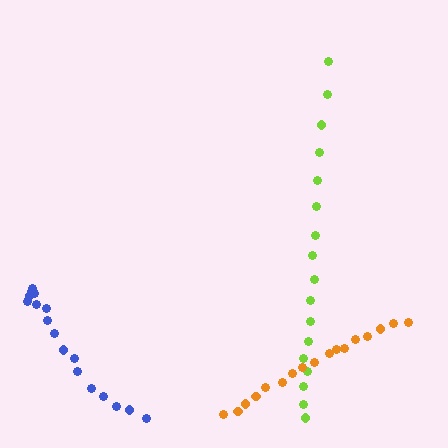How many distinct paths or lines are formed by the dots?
There are 3 distinct paths.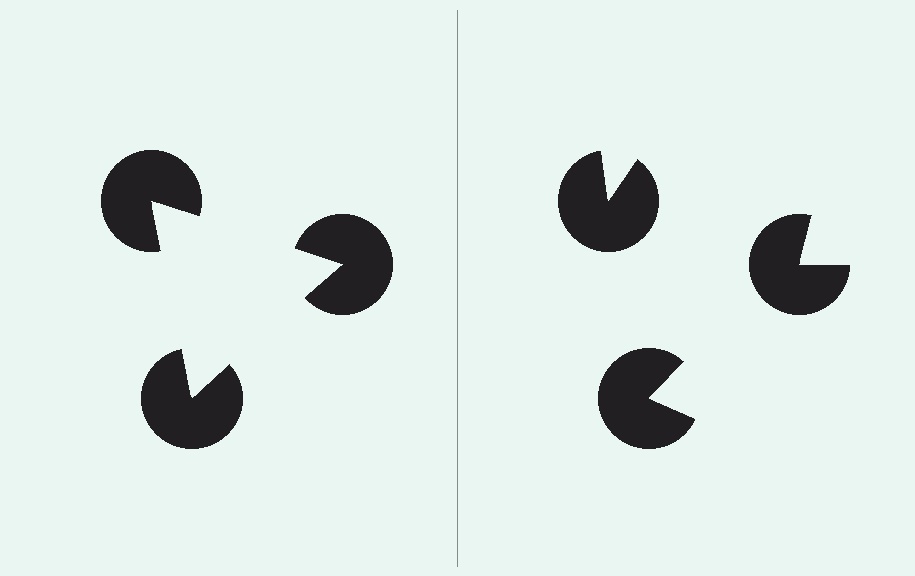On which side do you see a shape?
An illusory triangle appears on the left side. On the right side the wedge cuts are rotated, so no coherent shape forms.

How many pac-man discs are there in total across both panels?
6 — 3 on each side.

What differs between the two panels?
The pac-man discs are positioned identically on both sides; only the wedge orientations differ. On the left they align to a triangle; on the right they are misaligned.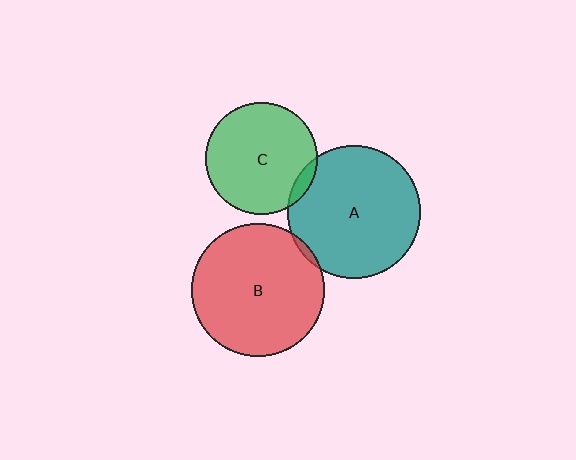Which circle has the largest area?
Circle A (teal).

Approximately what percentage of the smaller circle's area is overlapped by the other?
Approximately 5%.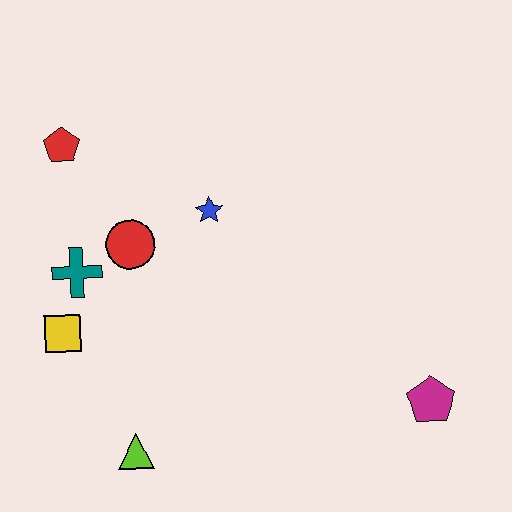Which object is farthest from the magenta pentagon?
The red pentagon is farthest from the magenta pentagon.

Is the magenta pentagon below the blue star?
Yes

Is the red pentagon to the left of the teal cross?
Yes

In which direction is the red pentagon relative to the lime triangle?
The red pentagon is above the lime triangle.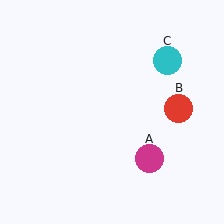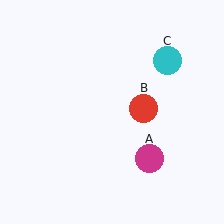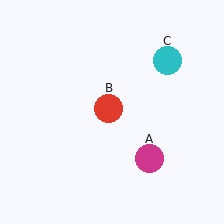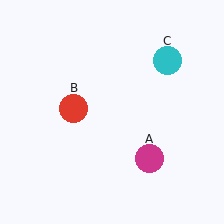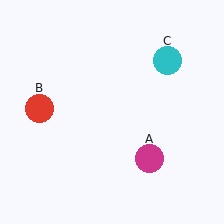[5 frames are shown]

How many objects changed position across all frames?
1 object changed position: red circle (object B).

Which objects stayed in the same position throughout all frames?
Magenta circle (object A) and cyan circle (object C) remained stationary.